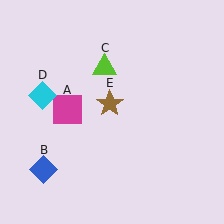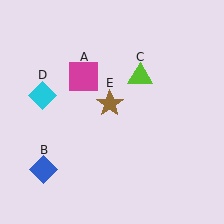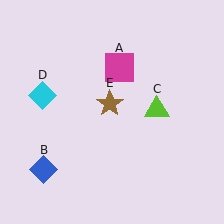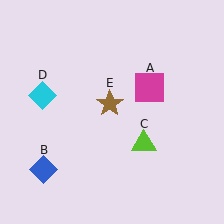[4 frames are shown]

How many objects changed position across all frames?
2 objects changed position: magenta square (object A), lime triangle (object C).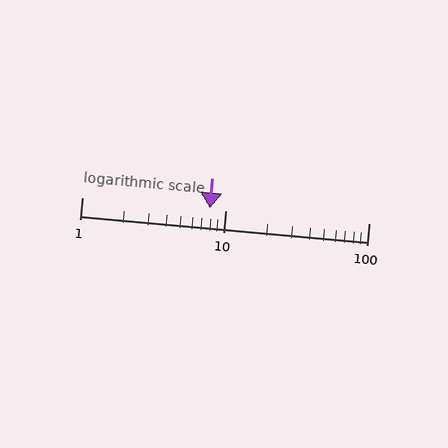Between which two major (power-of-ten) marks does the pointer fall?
The pointer is between 1 and 10.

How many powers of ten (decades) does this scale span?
The scale spans 2 decades, from 1 to 100.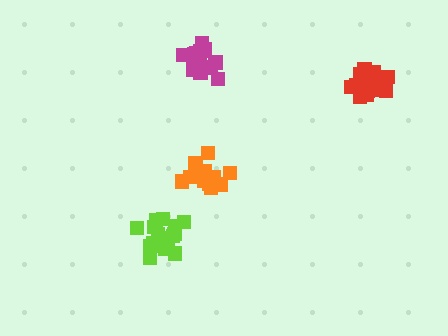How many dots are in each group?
Group 1: 15 dots, Group 2: 17 dots, Group 3: 19 dots, Group 4: 18 dots (69 total).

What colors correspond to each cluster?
The clusters are colored: orange, lime, magenta, red.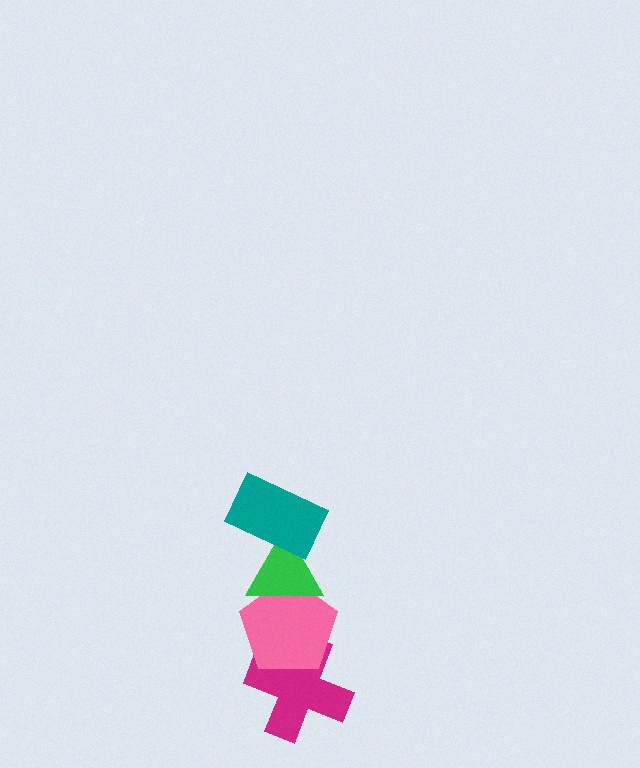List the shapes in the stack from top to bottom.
From top to bottom: the teal rectangle, the green triangle, the pink pentagon, the magenta cross.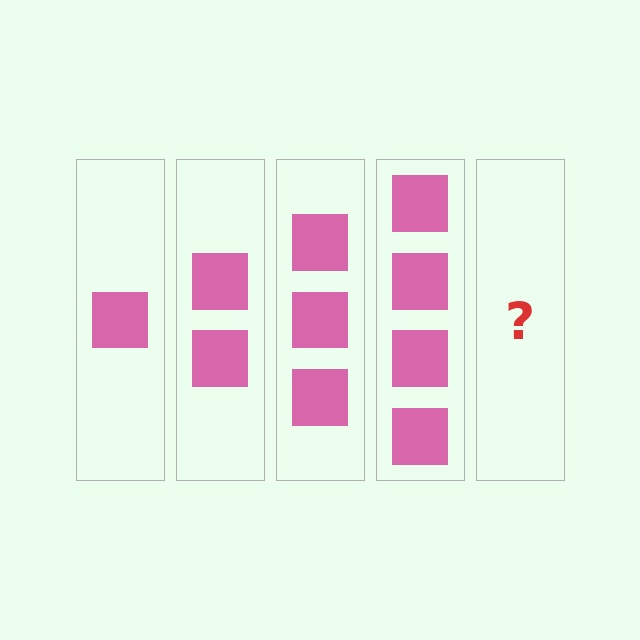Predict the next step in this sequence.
The next step is 5 squares.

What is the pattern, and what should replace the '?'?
The pattern is that each step adds one more square. The '?' should be 5 squares.